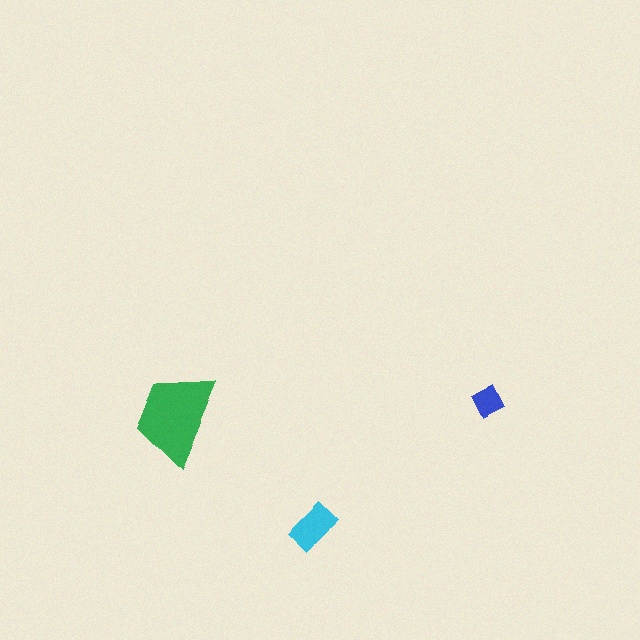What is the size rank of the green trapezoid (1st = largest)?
1st.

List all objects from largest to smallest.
The green trapezoid, the cyan rectangle, the blue diamond.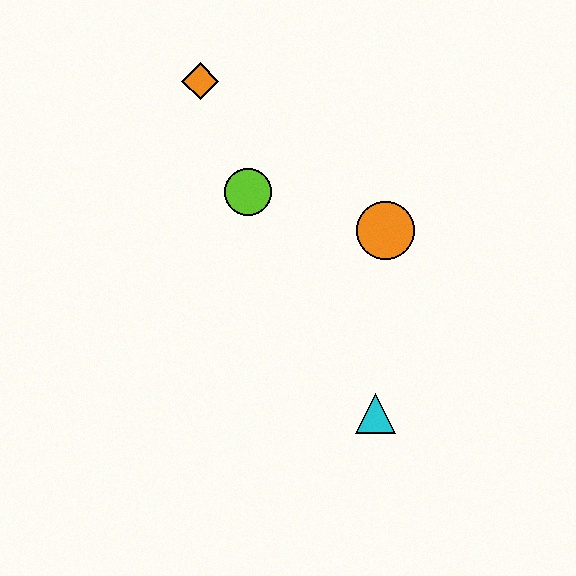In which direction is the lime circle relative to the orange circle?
The lime circle is to the left of the orange circle.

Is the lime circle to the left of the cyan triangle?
Yes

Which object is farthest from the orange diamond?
The cyan triangle is farthest from the orange diamond.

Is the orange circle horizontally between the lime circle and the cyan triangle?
No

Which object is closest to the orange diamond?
The lime circle is closest to the orange diamond.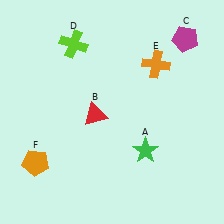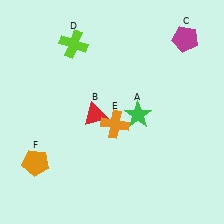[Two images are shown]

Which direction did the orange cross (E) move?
The orange cross (E) moved down.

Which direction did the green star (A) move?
The green star (A) moved up.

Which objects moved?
The objects that moved are: the green star (A), the orange cross (E).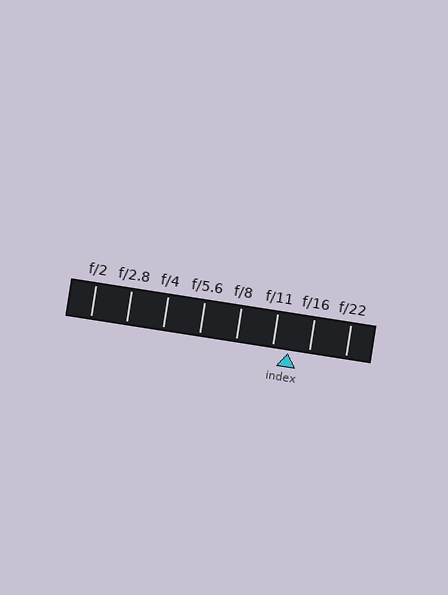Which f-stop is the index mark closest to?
The index mark is closest to f/11.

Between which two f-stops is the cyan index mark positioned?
The index mark is between f/11 and f/16.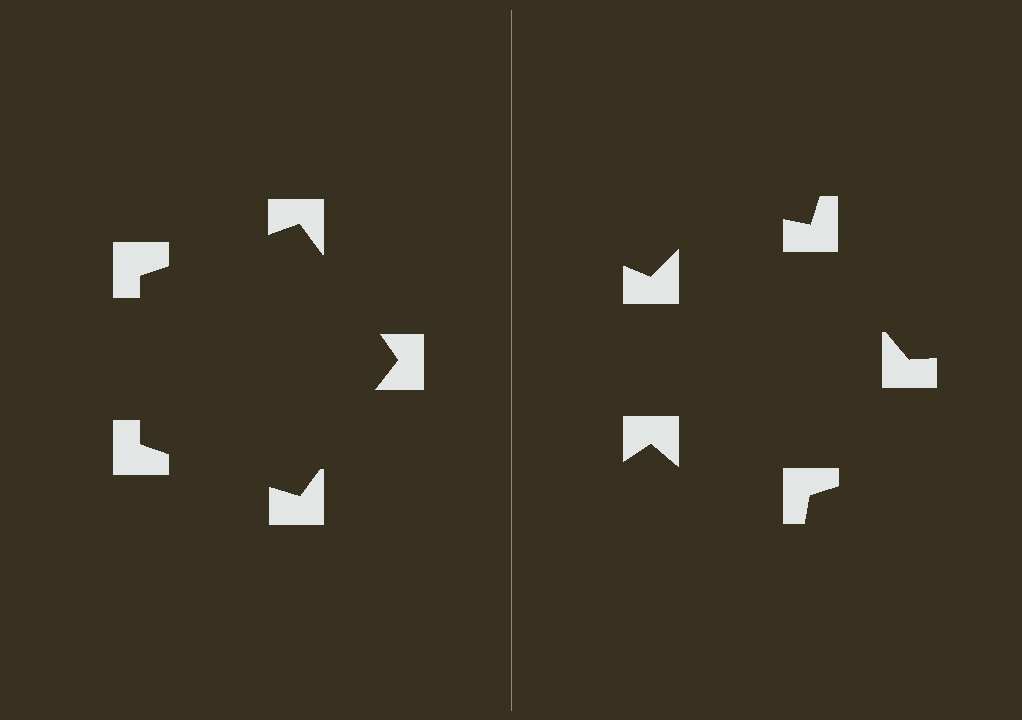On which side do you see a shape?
An illusory pentagon appears on the left side. On the right side the wedge cuts are rotated, so no coherent shape forms.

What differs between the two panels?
The notched squares are positioned identically on both sides; only the wedge orientations differ. On the left they align to a pentagon; on the right they are misaligned.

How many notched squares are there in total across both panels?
10 — 5 on each side.